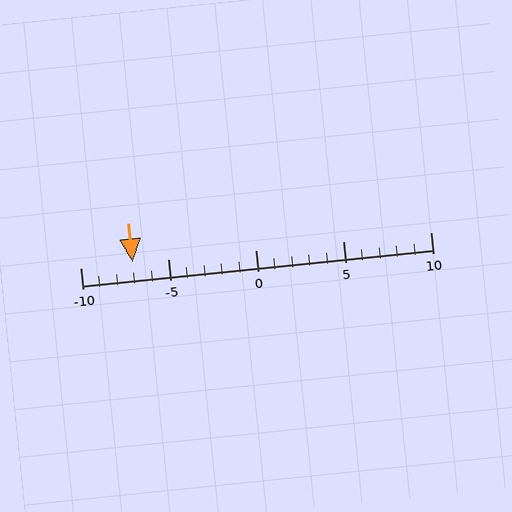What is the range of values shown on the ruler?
The ruler shows values from -10 to 10.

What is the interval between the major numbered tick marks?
The major tick marks are spaced 5 units apart.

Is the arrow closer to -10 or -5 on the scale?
The arrow is closer to -5.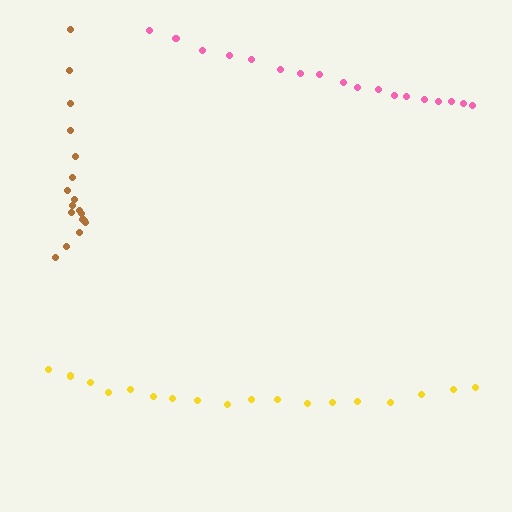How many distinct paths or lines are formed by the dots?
There are 3 distinct paths.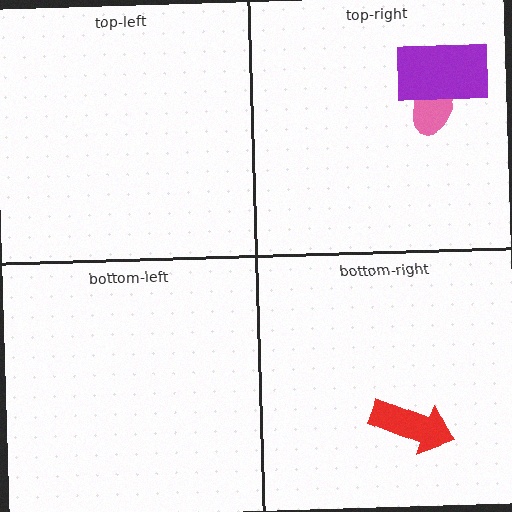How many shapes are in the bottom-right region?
1.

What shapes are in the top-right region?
The pink ellipse, the purple rectangle.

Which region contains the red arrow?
The bottom-right region.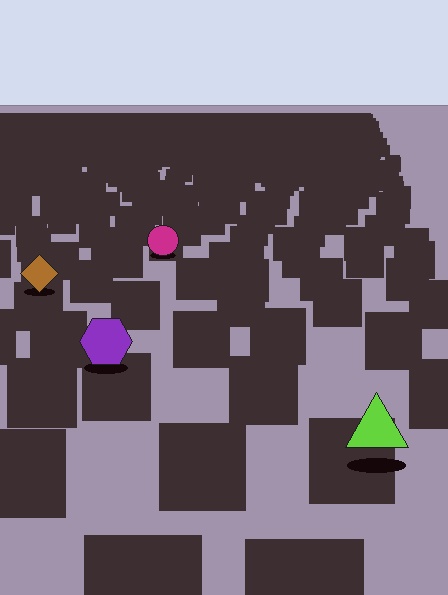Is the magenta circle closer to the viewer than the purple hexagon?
No. The purple hexagon is closer — you can tell from the texture gradient: the ground texture is coarser near it.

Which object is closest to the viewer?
The lime triangle is closest. The texture marks near it are larger and more spread out.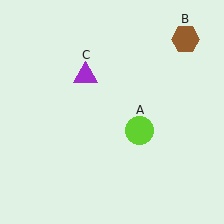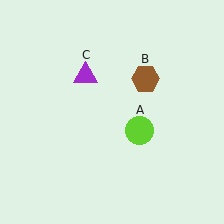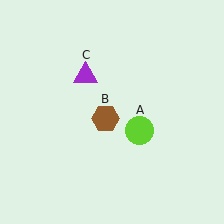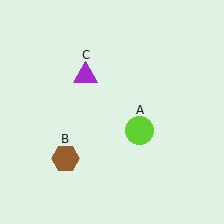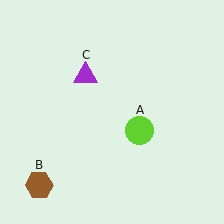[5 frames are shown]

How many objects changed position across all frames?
1 object changed position: brown hexagon (object B).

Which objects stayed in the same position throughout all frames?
Lime circle (object A) and purple triangle (object C) remained stationary.